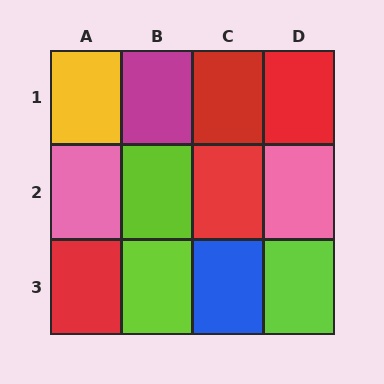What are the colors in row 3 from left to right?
Red, lime, blue, lime.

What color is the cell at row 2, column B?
Lime.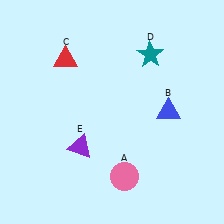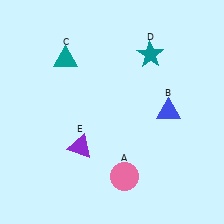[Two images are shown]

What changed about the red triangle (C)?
In Image 1, C is red. In Image 2, it changed to teal.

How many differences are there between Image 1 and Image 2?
There is 1 difference between the two images.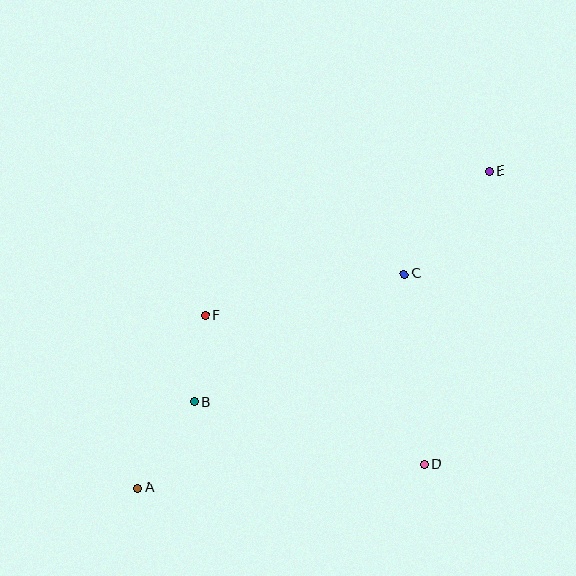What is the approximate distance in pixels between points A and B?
The distance between A and B is approximately 103 pixels.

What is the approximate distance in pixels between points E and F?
The distance between E and F is approximately 319 pixels.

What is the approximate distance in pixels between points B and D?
The distance between B and D is approximately 238 pixels.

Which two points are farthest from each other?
Points A and E are farthest from each other.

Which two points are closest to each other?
Points B and F are closest to each other.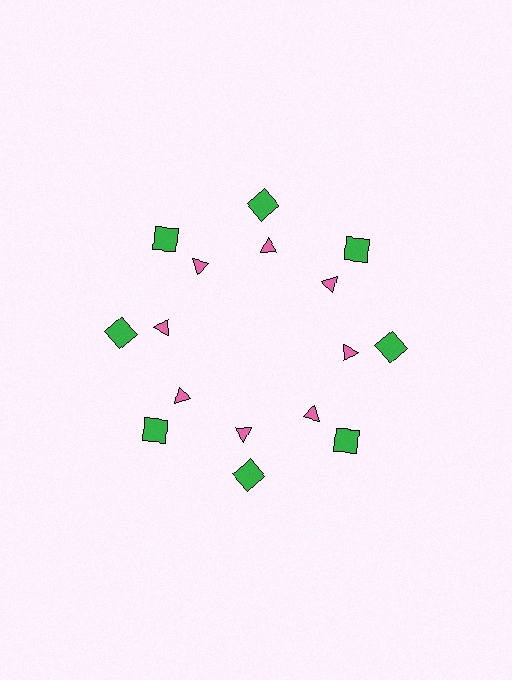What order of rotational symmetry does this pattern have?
This pattern has 8-fold rotational symmetry.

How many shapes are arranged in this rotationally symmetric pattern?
There are 16 shapes, arranged in 8 groups of 2.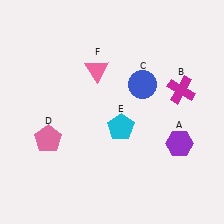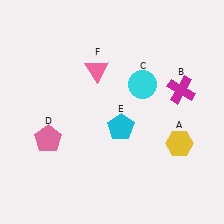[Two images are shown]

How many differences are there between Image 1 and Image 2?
There are 2 differences between the two images.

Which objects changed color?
A changed from purple to yellow. C changed from blue to cyan.